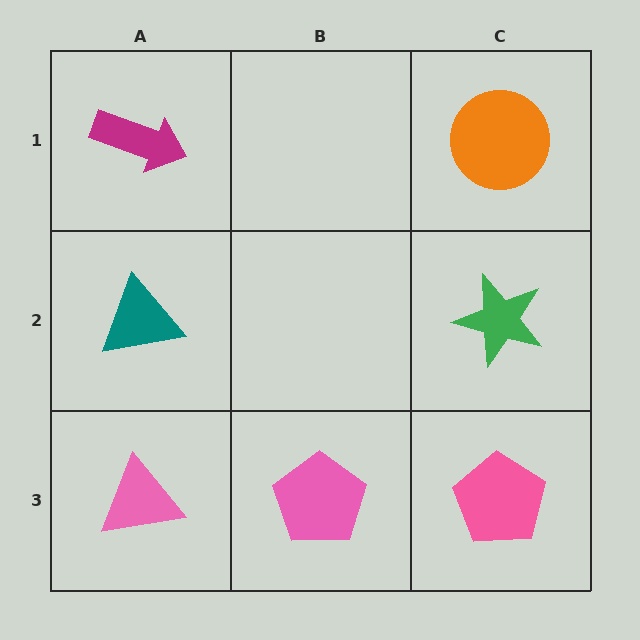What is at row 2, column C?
A green star.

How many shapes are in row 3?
3 shapes.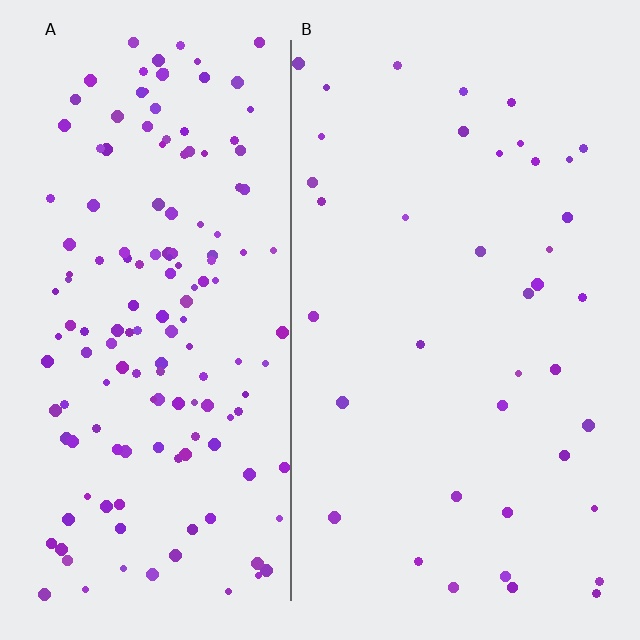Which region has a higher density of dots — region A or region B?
A (the left).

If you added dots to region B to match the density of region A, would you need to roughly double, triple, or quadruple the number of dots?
Approximately quadruple.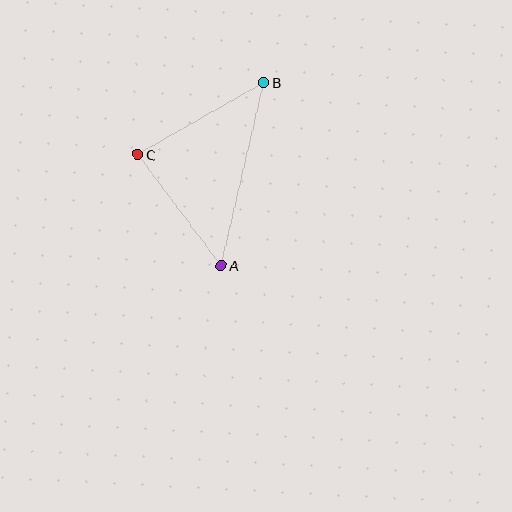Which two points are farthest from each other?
Points A and B are farthest from each other.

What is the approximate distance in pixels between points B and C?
The distance between B and C is approximately 145 pixels.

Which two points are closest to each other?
Points A and C are closest to each other.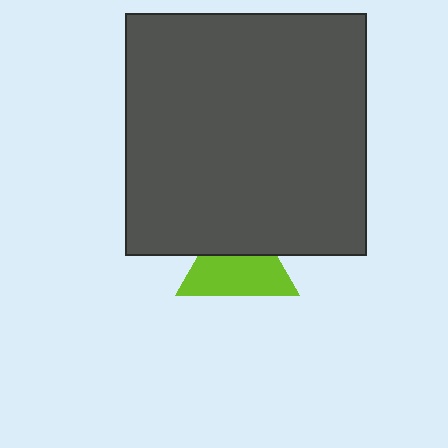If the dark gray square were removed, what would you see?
You would see the complete lime triangle.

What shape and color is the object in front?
The object in front is a dark gray square.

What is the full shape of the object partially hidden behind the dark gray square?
The partially hidden object is a lime triangle.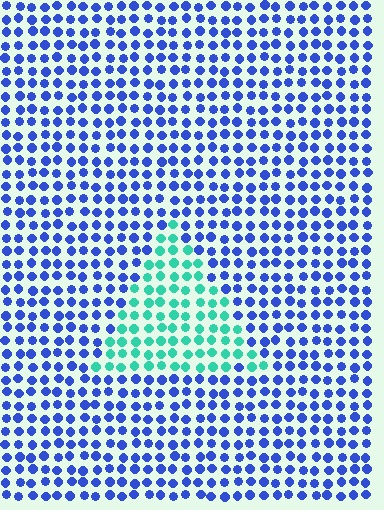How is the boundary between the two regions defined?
The boundary is defined purely by a slight shift in hue (about 65 degrees). Spacing, size, and orientation are identical on both sides.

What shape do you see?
I see a triangle.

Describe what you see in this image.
The image is filled with small blue elements in a uniform arrangement. A triangle-shaped region is visible where the elements are tinted to a slightly different hue, forming a subtle color boundary.